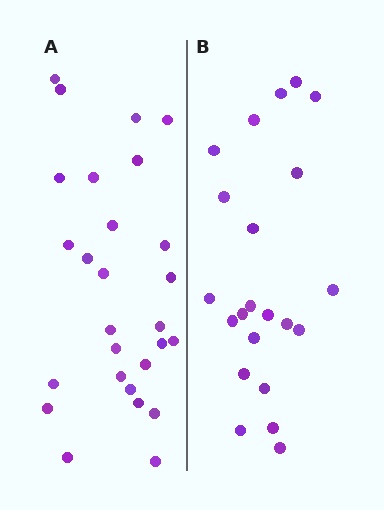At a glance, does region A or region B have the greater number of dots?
Region A (the left region) has more dots.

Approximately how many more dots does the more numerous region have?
Region A has about 5 more dots than region B.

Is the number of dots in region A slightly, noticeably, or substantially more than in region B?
Region A has only slightly more — the two regions are fairly close. The ratio is roughly 1.2 to 1.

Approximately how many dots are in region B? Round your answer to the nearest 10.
About 20 dots. (The exact count is 22, which rounds to 20.)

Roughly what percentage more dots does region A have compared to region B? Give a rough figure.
About 25% more.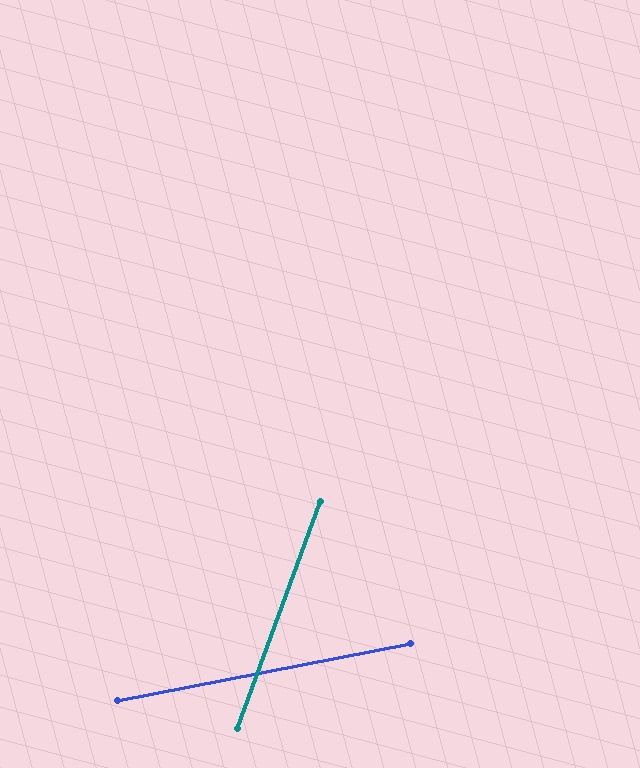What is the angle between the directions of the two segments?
Approximately 59 degrees.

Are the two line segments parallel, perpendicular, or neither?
Neither parallel nor perpendicular — they differ by about 59°.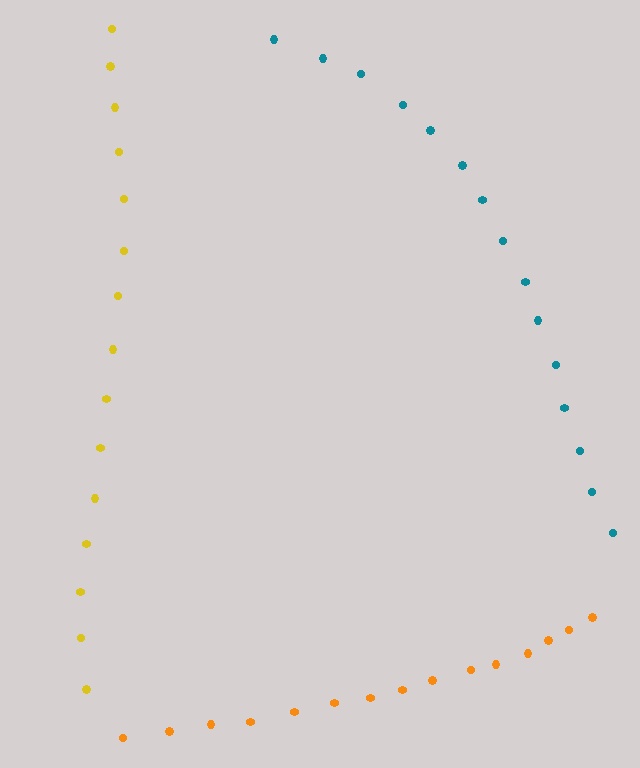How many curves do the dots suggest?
There are 3 distinct paths.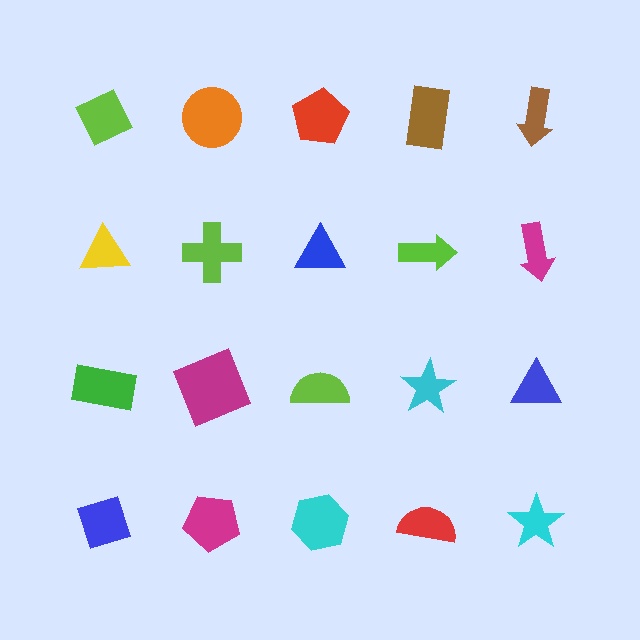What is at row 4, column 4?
A red semicircle.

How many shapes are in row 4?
5 shapes.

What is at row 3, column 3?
A lime semicircle.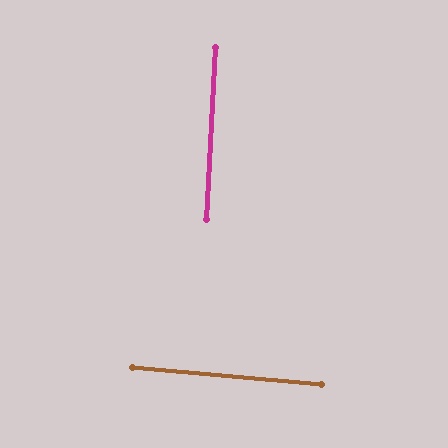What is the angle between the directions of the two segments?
Approximately 88 degrees.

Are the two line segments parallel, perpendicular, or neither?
Perpendicular — they meet at approximately 88°.